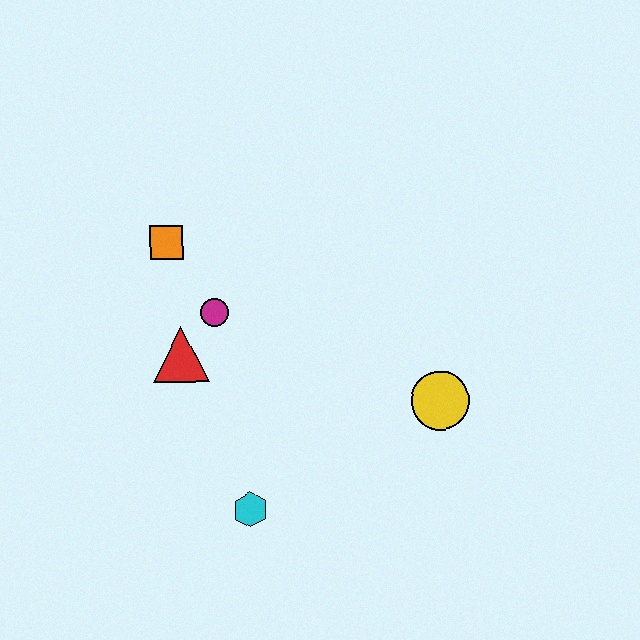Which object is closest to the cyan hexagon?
The red triangle is closest to the cyan hexagon.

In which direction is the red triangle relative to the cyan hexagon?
The red triangle is above the cyan hexagon.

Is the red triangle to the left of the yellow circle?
Yes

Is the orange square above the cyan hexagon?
Yes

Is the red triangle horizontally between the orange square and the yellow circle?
Yes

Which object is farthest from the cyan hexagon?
The orange square is farthest from the cyan hexagon.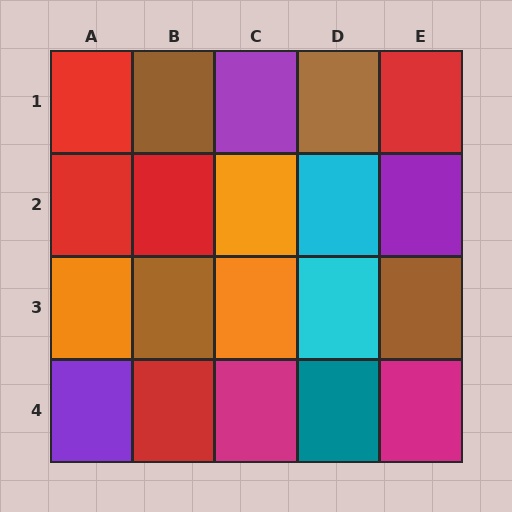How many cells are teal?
1 cell is teal.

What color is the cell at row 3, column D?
Cyan.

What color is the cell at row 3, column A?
Orange.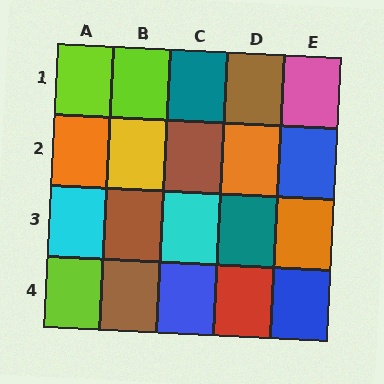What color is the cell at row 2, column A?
Orange.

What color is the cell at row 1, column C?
Teal.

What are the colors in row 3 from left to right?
Cyan, brown, cyan, teal, orange.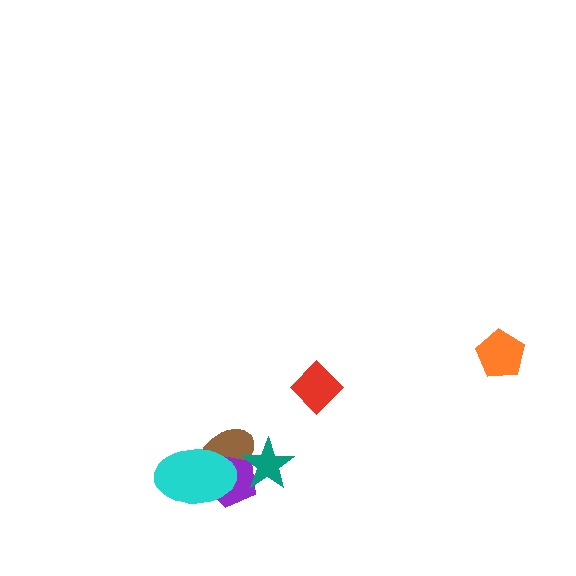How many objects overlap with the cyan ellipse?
2 objects overlap with the cyan ellipse.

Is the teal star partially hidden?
No, no other shape covers it.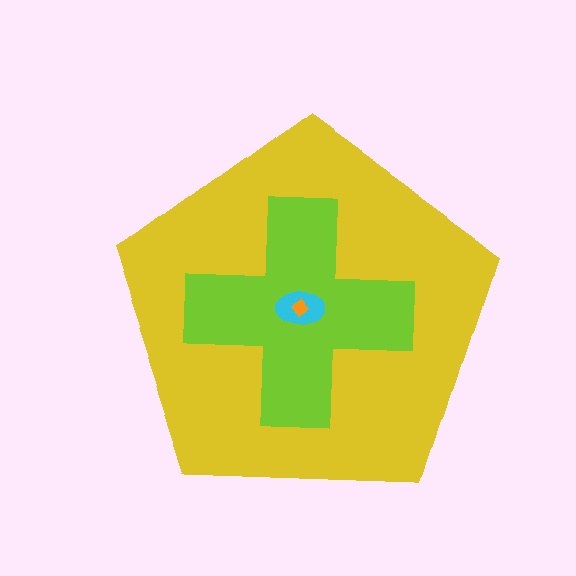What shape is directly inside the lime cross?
The cyan ellipse.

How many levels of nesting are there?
4.